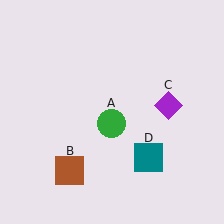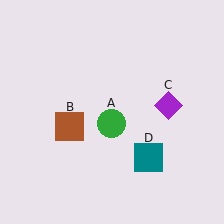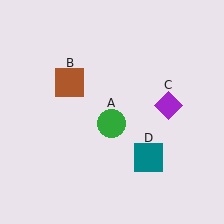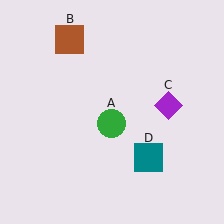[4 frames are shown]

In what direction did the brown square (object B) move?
The brown square (object B) moved up.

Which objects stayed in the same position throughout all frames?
Green circle (object A) and purple diamond (object C) and teal square (object D) remained stationary.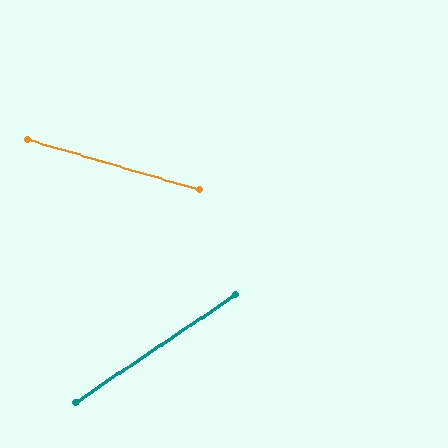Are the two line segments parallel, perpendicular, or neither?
Neither parallel nor perpendicular — they differ by about 50°.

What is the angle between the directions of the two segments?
Approximately 50 degrees.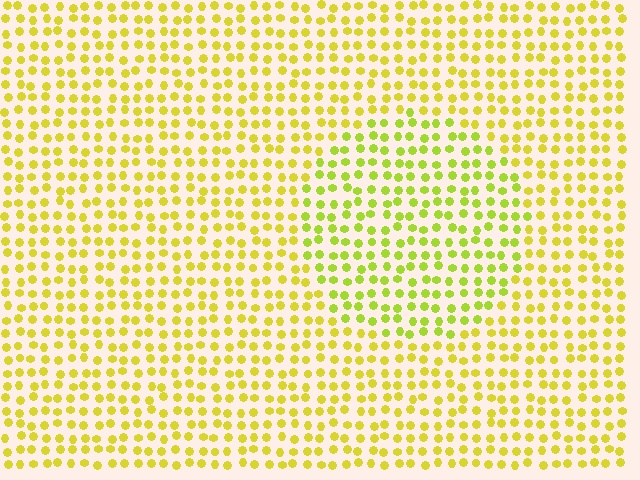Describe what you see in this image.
The image is filled with small yellow elements in a uniform arrangement. A circle-shaped region is visible where the elements are tinted to a slightly different hue, forming a subtle color boundary.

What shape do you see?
I see a circle.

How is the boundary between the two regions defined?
The boundary is defined purely by a slight shift in hue (about 22 degrees). Spacing, size, and orientation are identical on both sides.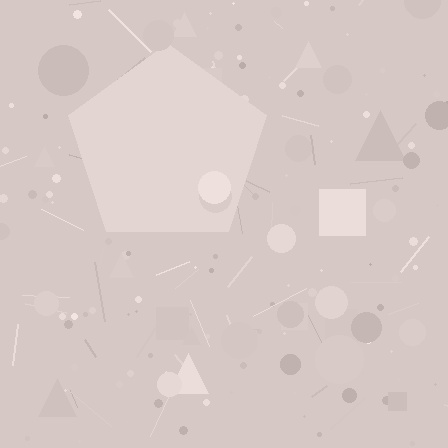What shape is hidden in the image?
A pentagon is hidden in the image.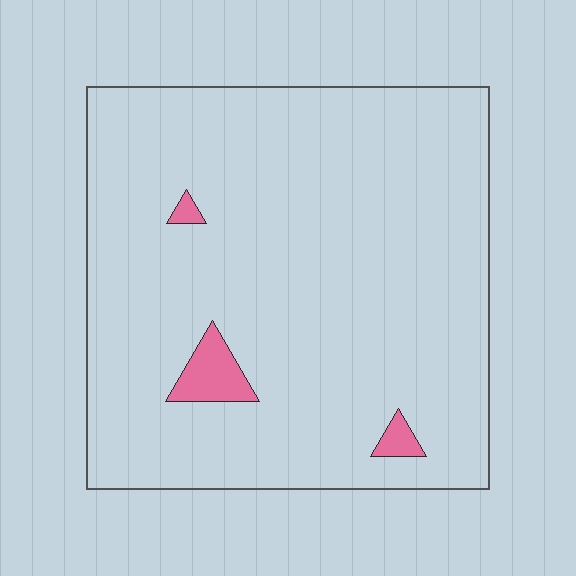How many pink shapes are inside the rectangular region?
3.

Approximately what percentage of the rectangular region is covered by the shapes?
Approximately 5%.